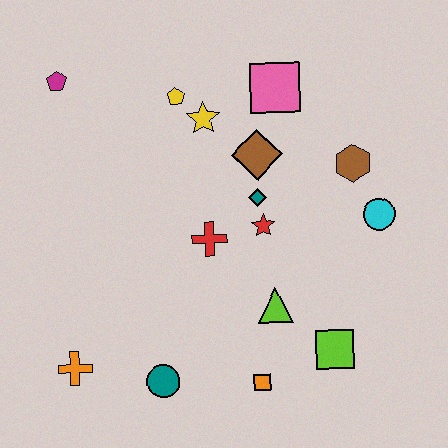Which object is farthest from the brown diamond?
The orange cross is farthest from the brown diamond.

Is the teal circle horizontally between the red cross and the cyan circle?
No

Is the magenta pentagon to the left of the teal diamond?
Yes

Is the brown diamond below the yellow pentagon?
Yes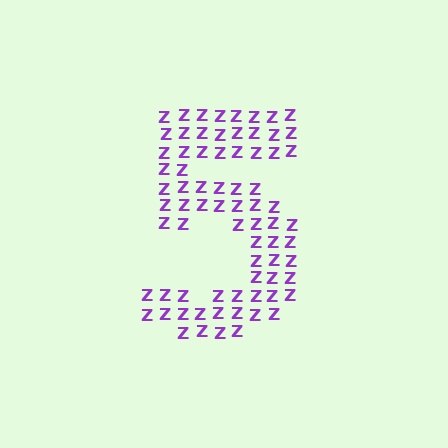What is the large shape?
The large shape is the digit 5.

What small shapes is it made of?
It is made of small letter Z's.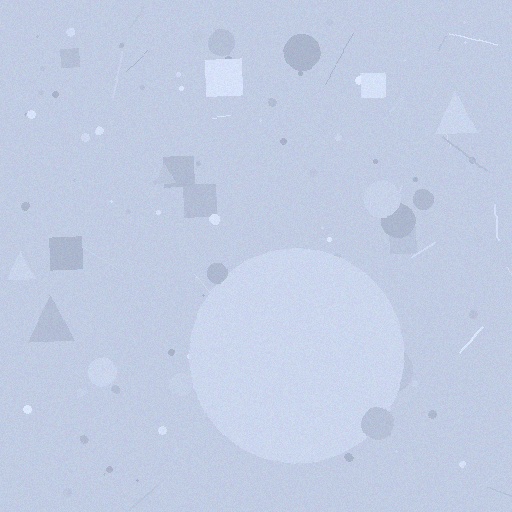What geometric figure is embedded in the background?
A circle is embedded in the background.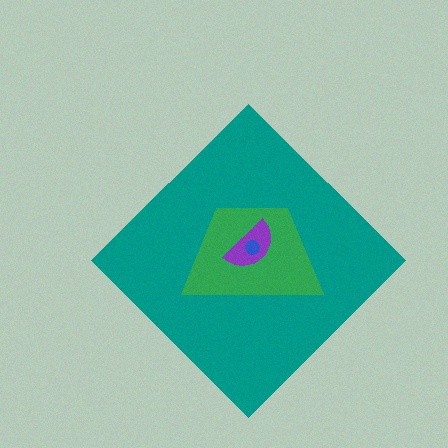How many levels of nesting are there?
4.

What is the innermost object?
The blue circle.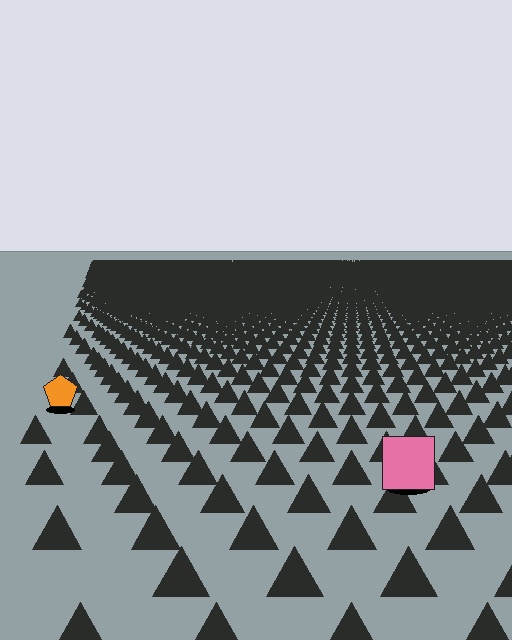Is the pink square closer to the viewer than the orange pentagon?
Yes. The pink square is closer — you can tell from the texture gradient: the ground texture is coarser near it.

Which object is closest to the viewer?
The pink square is closest. The texture marks near it are larger and more spread out.